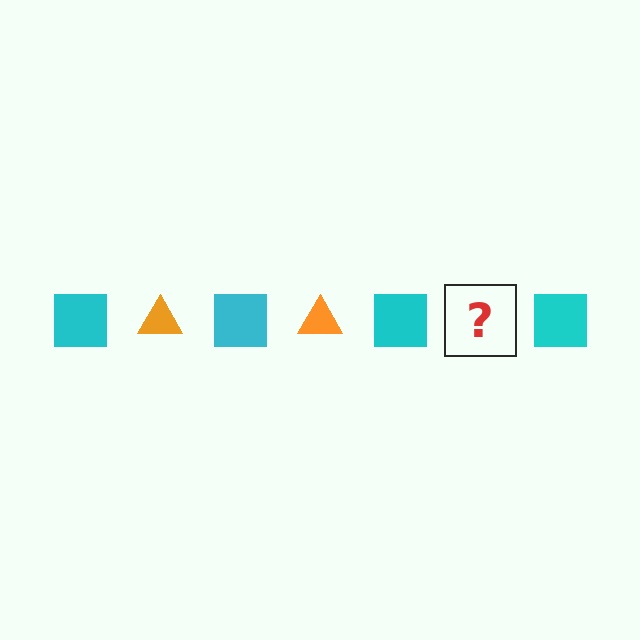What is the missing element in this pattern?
The missing element is an orange triangle.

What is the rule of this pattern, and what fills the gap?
The rule is that the pattern alternates between cyan square and orange triangle. The gap should be filled with an orange triangle.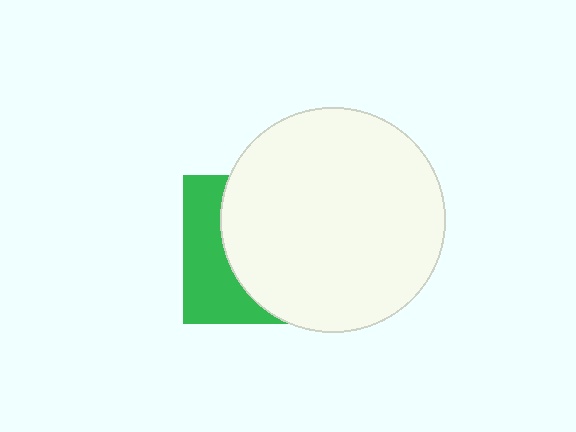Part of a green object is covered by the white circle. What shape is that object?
It is a square.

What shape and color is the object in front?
The object in front is a white circle.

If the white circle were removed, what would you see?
You would see the complete green square.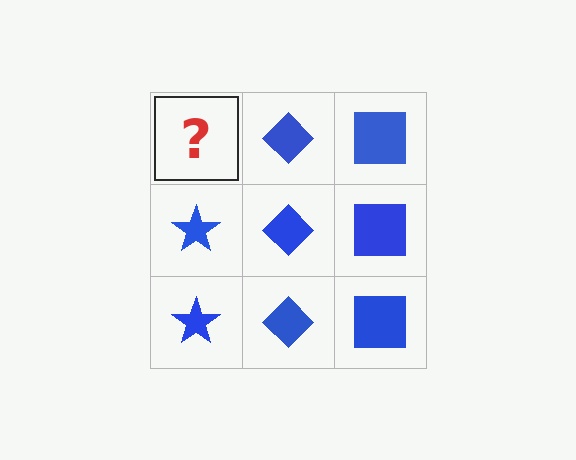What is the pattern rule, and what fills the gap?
The rule is that each column has a consistent shape. The gap should be filled with a blue star.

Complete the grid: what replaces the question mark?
The question mark should be replaced with a blue star.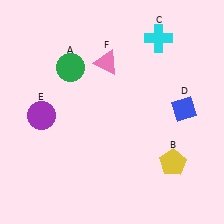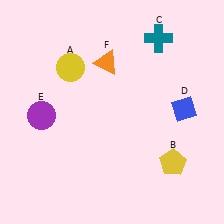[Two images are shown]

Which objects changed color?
A changed from green to yellow. C changed from cyan to teal. F changed from pink to orange.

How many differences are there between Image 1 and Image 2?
There are 3 differences between the two images.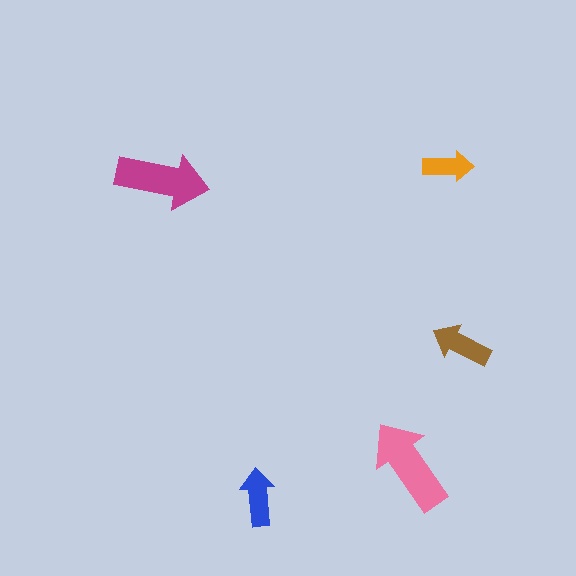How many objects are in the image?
There are 5 objects in the image.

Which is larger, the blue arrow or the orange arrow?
The blue one.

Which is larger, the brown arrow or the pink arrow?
The pink one.